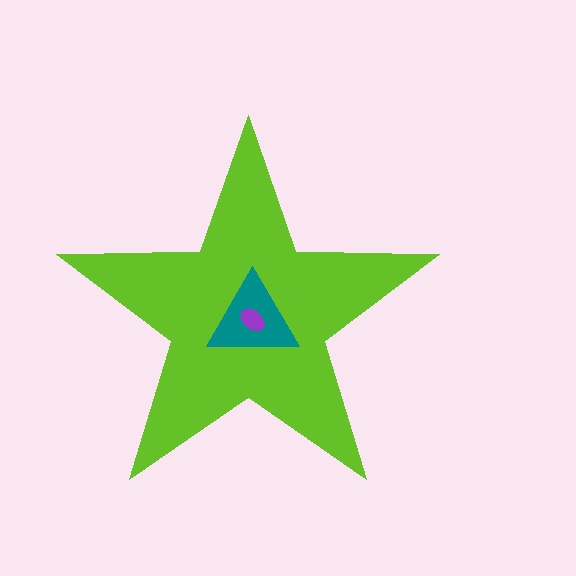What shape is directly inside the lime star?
The teal triangle.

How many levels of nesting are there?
3.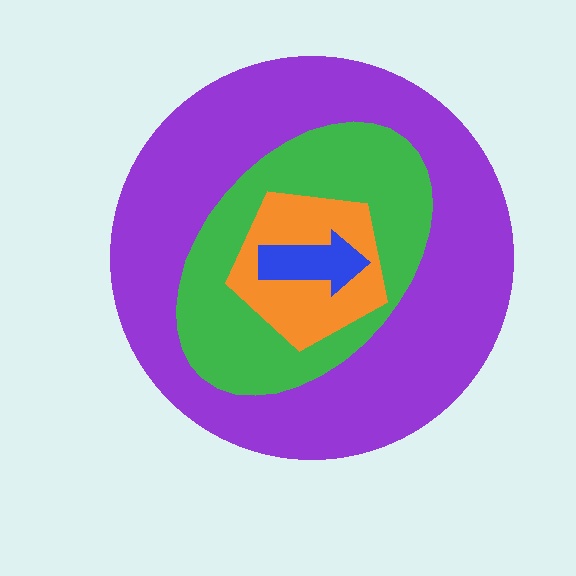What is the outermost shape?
The purple circle.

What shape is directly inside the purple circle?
The green ellipse.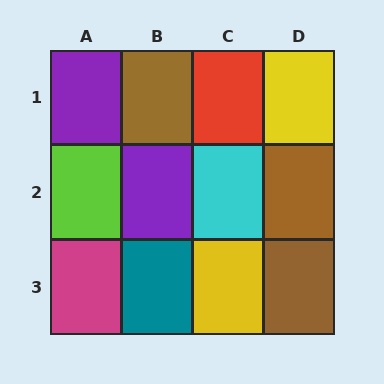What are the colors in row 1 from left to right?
Purple, brown, red, yellow.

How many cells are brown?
3 cells are brown.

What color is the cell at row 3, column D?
Brown.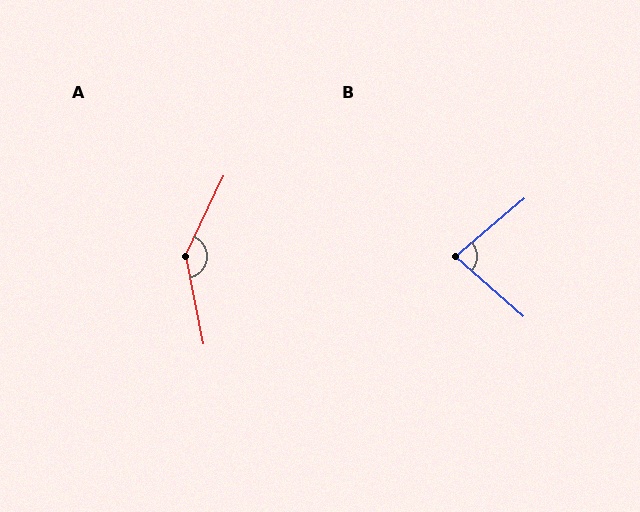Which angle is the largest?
A, at approximately 143 degrees.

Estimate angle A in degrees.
Approximately 143 degrees.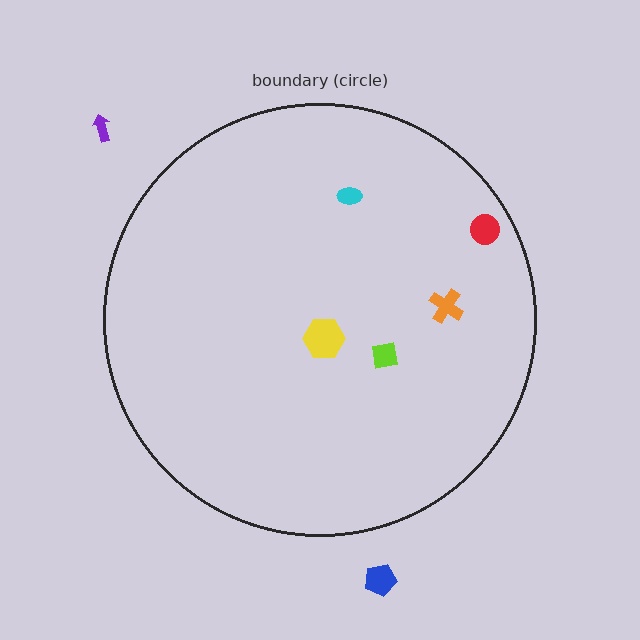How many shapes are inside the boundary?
5 inside, 2 outside.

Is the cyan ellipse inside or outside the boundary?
Inside.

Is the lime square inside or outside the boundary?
Inside.